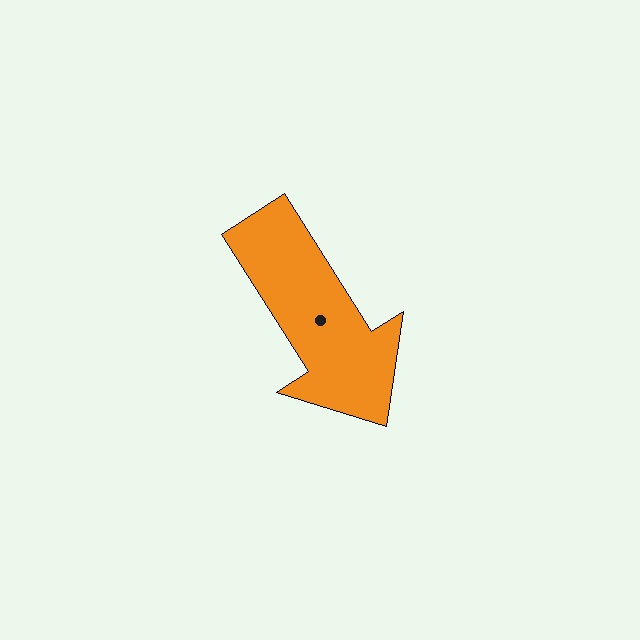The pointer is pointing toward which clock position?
Roughly 5 o'clock.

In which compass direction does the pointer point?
Southeast.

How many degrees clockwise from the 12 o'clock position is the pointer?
Approximately 148 degrees.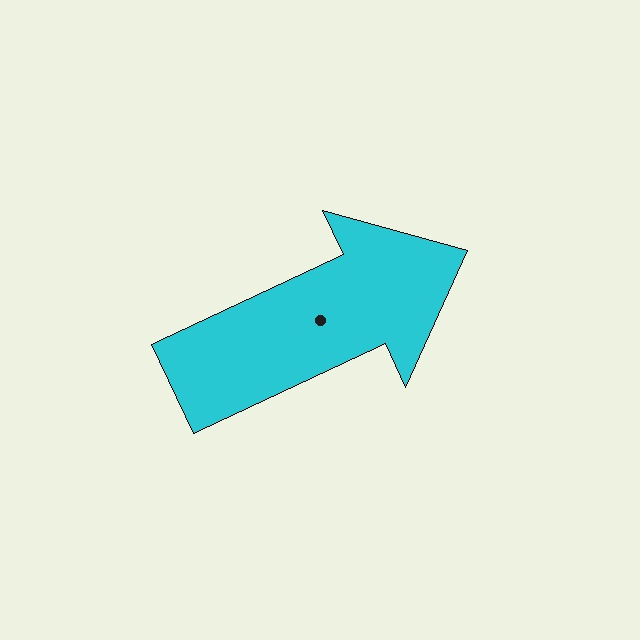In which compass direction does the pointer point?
Northeast.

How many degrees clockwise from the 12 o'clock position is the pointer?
Approximately 65 degrees.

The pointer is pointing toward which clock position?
Roughly 2 o'clock.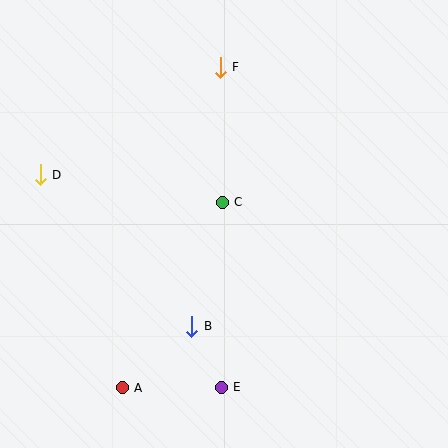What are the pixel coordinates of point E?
Point E is at (221, 387).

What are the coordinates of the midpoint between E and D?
The midpoint between E and D is at (131, 281).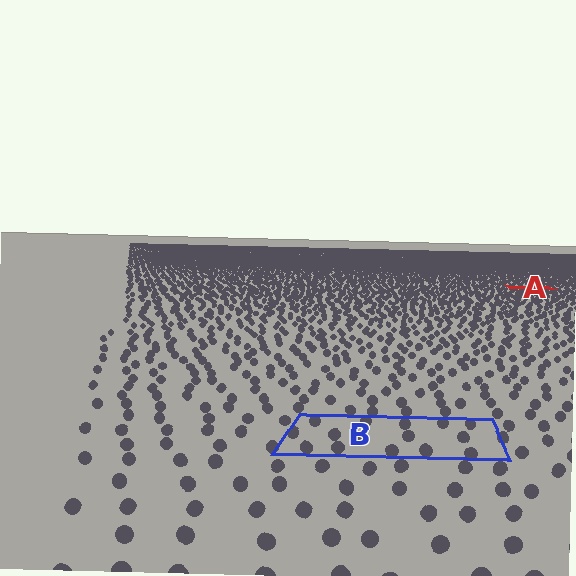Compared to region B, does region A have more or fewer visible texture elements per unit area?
Region A has more texture elements per unit area — they are packed more densely because it is farther away.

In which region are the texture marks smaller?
The texture marks are smaller in region A, because it is farther away.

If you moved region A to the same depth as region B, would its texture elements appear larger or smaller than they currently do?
They would appear larger. At a closer depth, the same texture elements are projected at a bigger on-screen size.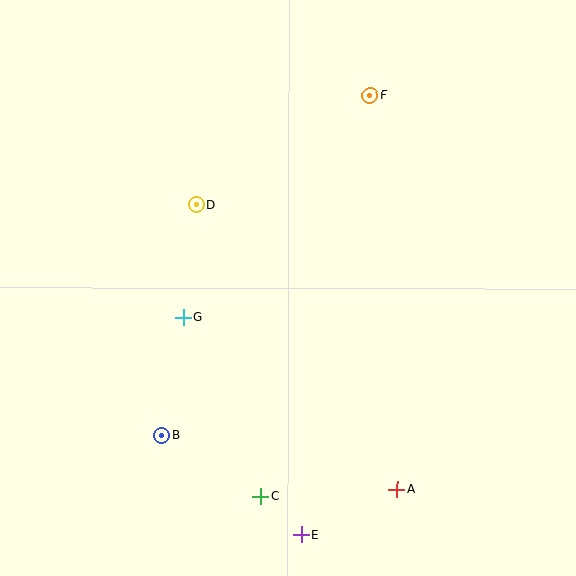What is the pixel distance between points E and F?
The distance between E and F is 445 pixels.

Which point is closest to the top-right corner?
Point F is closest to the top-right corner.